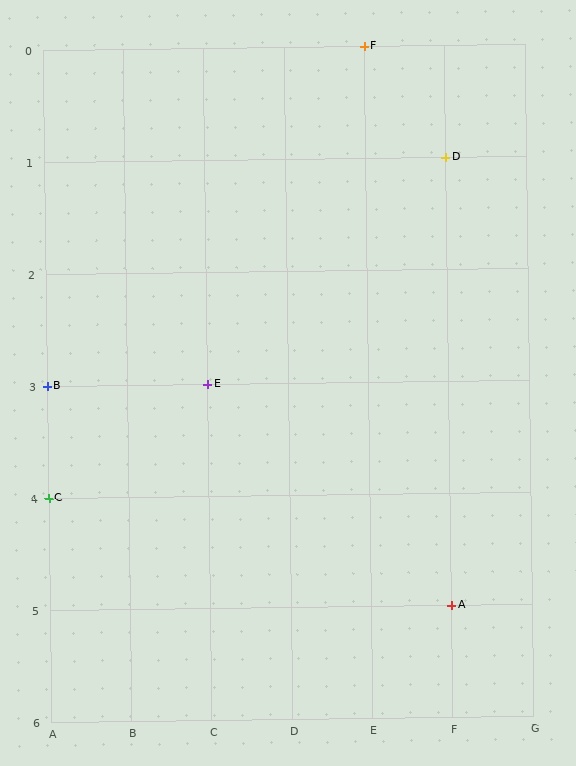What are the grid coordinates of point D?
Point D is at grid coordinates (F, 1).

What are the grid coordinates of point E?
Point E is at grid coordinates (C, 3).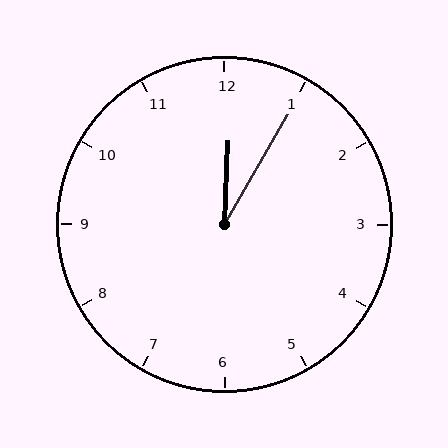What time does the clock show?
12:05.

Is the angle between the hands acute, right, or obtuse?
It is acute.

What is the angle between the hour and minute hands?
Approximately 28 degrees.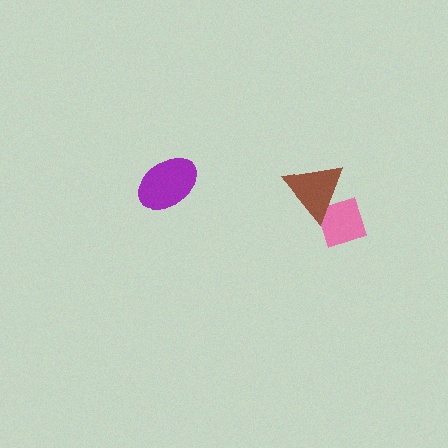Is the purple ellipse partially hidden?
No, no other shape covers it.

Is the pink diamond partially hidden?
Yes, it is partially covered by another shape.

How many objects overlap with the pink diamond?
1 object overlaps with the pink diamond.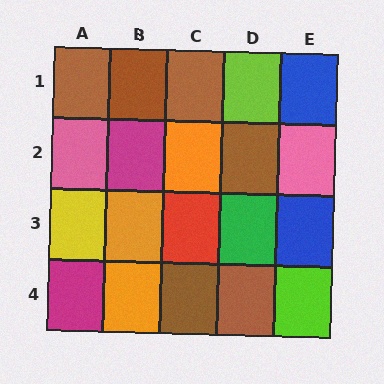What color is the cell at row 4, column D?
Brown.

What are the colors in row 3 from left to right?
Yellow, orange, red, green, blue.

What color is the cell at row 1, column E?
Blue.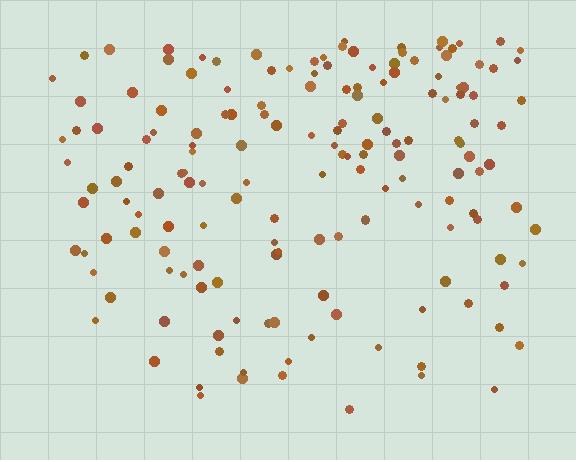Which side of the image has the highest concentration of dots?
The top.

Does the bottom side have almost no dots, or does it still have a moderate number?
Still a moderate number, just noticeably fewer than the top.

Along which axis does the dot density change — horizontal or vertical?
Vertical.